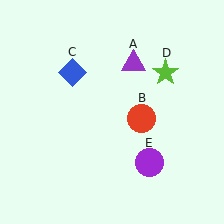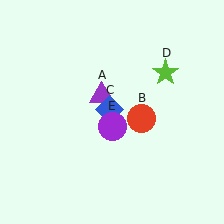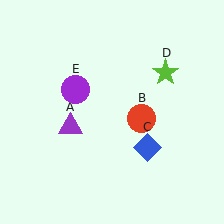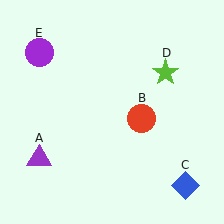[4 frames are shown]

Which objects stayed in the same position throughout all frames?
Red circle (object B) and lime star (object D) remained stationary.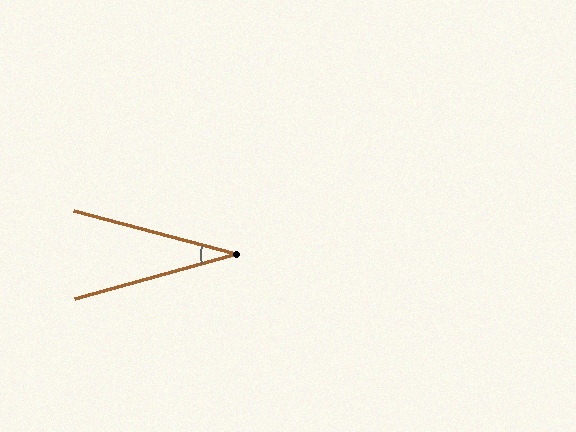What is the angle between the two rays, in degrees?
Approximately 31 degrees.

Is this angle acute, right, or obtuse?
It is acute.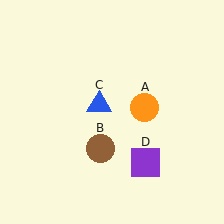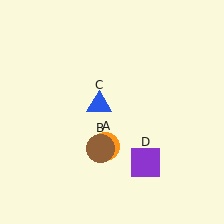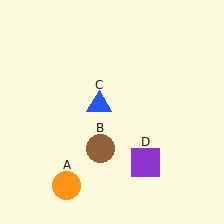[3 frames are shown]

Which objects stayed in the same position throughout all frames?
Brown circle (object B) and blue triangle (object C) and purple square (object D) remained stationary.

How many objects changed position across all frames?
1 object changed position: orange circle (object A).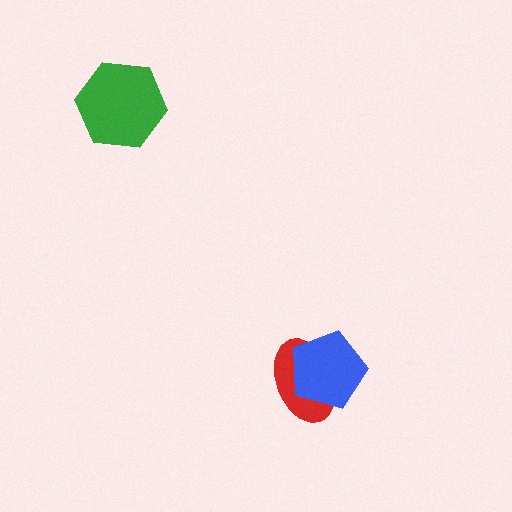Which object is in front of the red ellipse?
The blue pentagon is in front of the red ellipse.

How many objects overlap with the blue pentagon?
1 object overlaps with the blue pentagon.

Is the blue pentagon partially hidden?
No, no other shape covers it.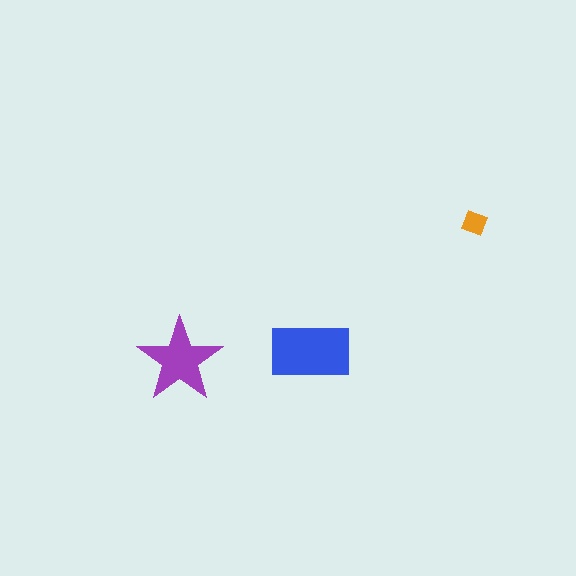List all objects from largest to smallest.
The blue rectangle, the purple star, the orange diamond.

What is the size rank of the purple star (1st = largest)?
2nd.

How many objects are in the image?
There are 3 objects in the image.